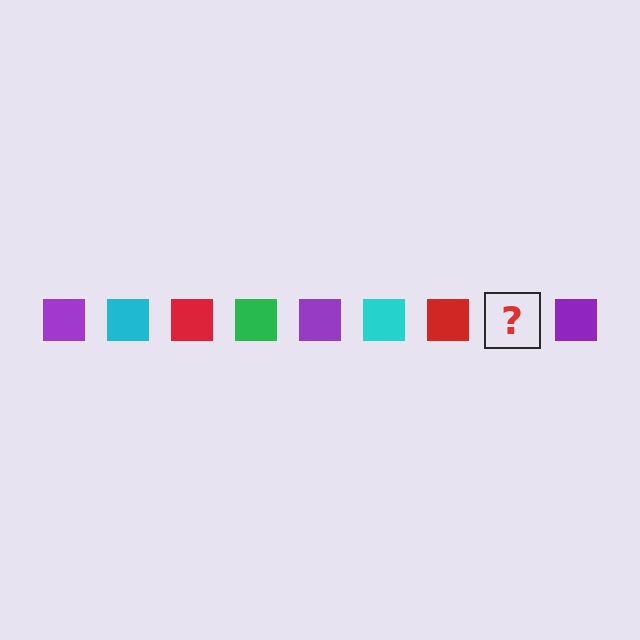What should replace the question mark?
The question mark should be replaced with a green square.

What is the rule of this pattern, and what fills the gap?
The rule is that the pattern cycles through purple, cyan, red, green squares. The gap should be filled with a green square.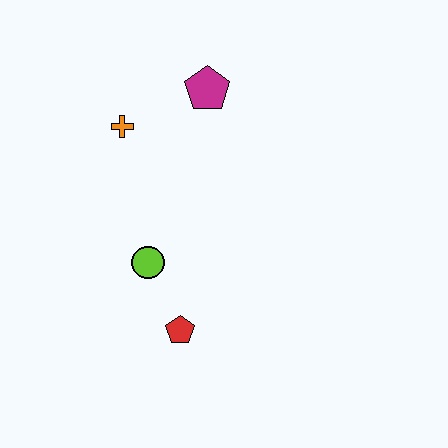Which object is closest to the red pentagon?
The lime circle is closest to the red pentagon.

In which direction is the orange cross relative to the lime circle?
The orange cross is above the lime circle.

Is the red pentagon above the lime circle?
No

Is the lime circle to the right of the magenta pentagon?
No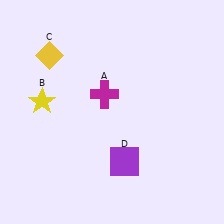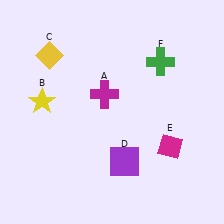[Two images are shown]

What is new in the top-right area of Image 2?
A green cross (F) was added in the top-right area of Image 2.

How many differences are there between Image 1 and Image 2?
There are 2 differences between the two images.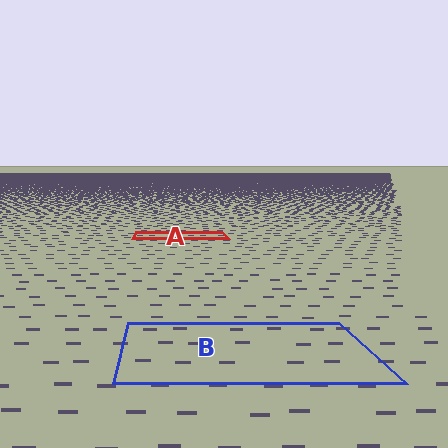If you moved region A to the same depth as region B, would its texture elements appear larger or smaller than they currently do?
They would appear larger. At a closer depth, the same texture elements are projected at a bigger on-screen size.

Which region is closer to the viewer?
Region B is closer. The texture elements there are larger and more spread out.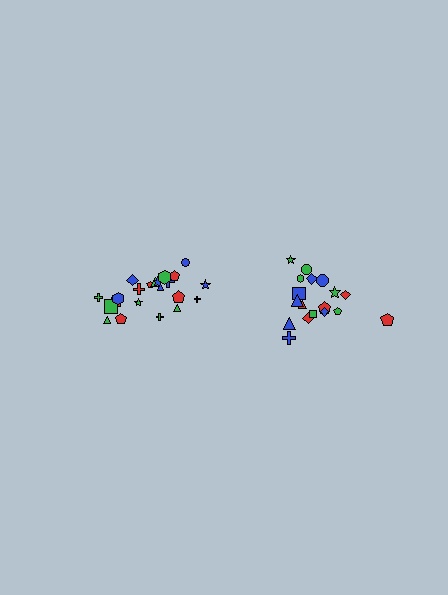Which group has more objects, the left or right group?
The left group.